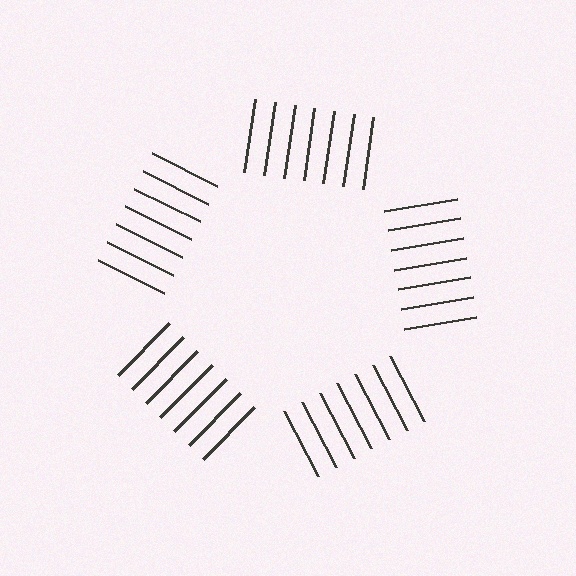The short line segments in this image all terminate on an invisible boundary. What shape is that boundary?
An illusory pentagon — the line segments terminate on its edges but no continuous stroke is drawn.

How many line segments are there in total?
35 — 7 along each of the 5 edges.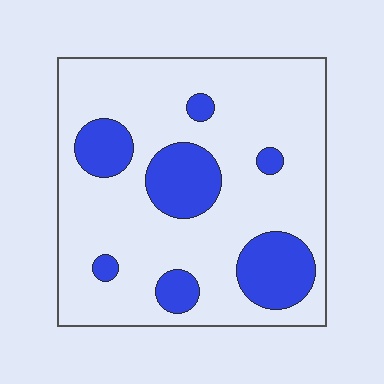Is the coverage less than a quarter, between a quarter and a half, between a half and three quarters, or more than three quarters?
Less than a quarter.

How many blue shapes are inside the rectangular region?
7.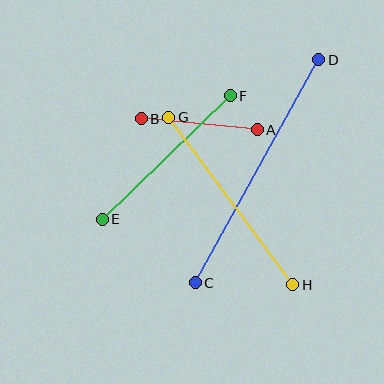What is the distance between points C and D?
The distance is approximately 255 pixels.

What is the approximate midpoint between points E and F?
The midpoint is at approximately (166, 158) pixels.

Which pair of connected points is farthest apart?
Points C and D are farthest apart.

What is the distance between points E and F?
The distance is approximately 178 pixels.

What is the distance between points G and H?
The distance is approximately 209 pixels.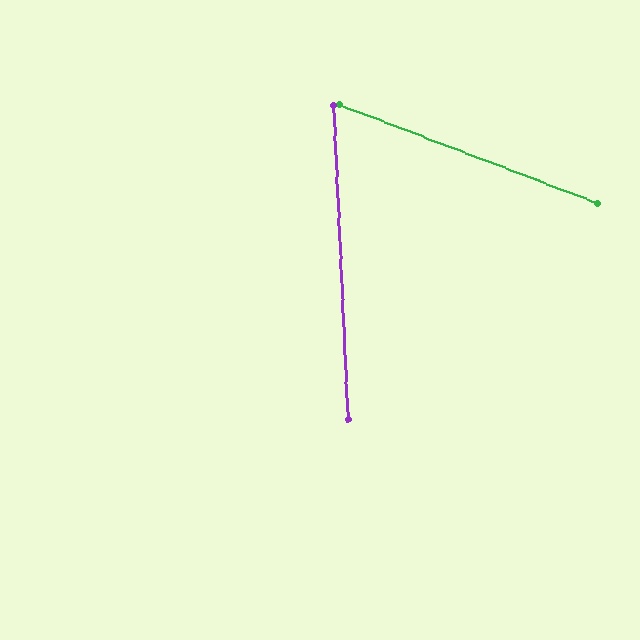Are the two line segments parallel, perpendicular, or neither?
Neither parallel nor perpendicular — they differ by about 66°.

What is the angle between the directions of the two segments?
Approximately 66 degrees.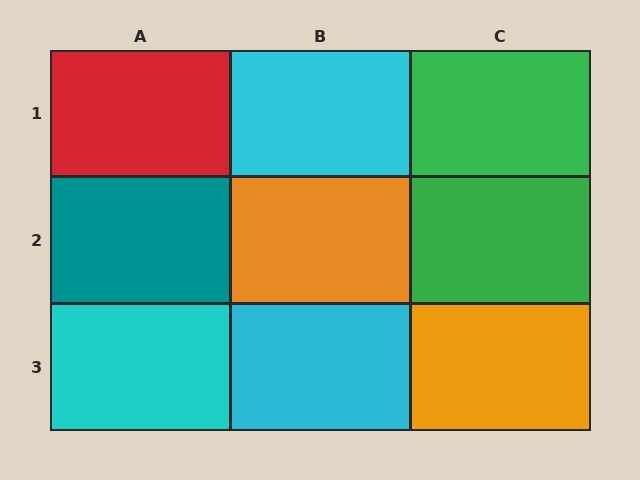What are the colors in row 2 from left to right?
Teal, orange, green.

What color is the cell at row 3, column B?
Cyan.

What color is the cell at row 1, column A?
Red.